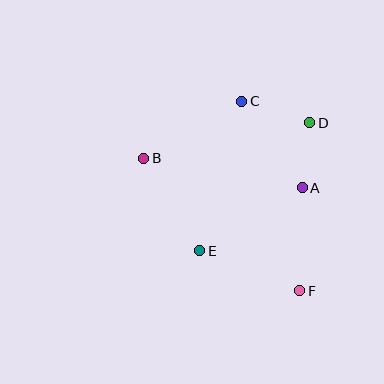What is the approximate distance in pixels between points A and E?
The distance between A and E is approximately 121 pixels.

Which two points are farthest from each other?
Points B and F are farthest from each other.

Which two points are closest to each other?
Points A and D are closest to each other.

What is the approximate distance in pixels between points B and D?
The distance between B and D is approximately 170 pixels.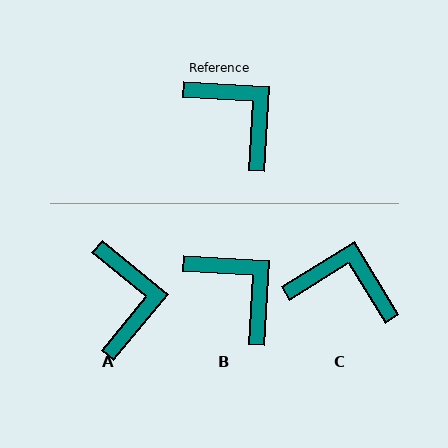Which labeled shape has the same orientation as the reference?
B.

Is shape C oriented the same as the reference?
No, it is off by about 35 degrees.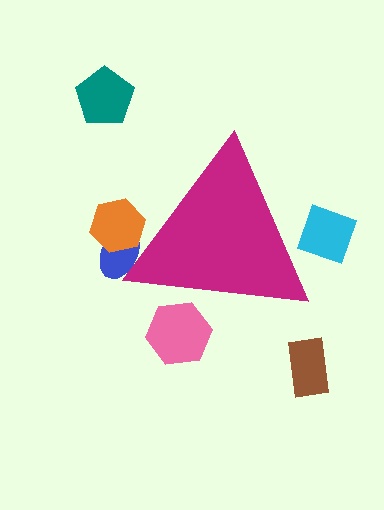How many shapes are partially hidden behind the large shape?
4 shapes are partially hidden.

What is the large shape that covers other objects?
A magenta triangle.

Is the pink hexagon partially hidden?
Yes, the pink hexagon is partially hidden behind the magenta triangle.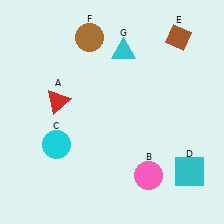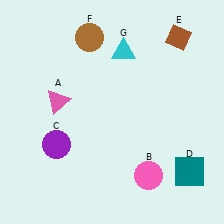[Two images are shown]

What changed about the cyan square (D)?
In Image 1, D is cyan. In Image 2, it changed to teal.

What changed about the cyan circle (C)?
In Image 1, C is cyan. In Image 2, it changed to purple.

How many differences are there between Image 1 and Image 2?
There are 3 differences between the two images.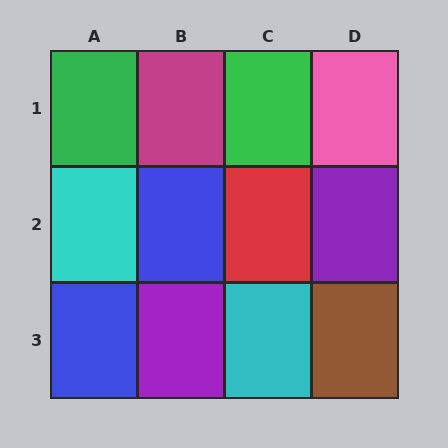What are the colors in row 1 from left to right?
Green, magenta, green, pink.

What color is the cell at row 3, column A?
Blue.